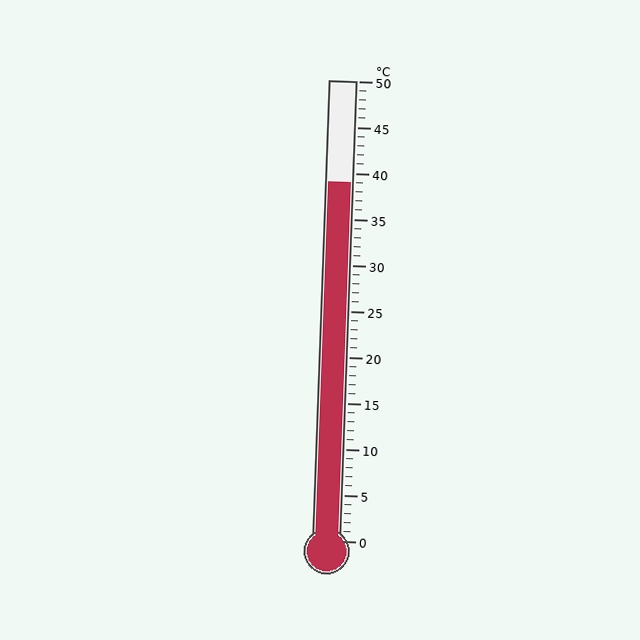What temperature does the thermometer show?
The thermometer shows approximately 39°C.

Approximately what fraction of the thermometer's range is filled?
The thermometer is filled to approximately 80% of its range.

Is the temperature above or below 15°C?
The temperature is above 15°C.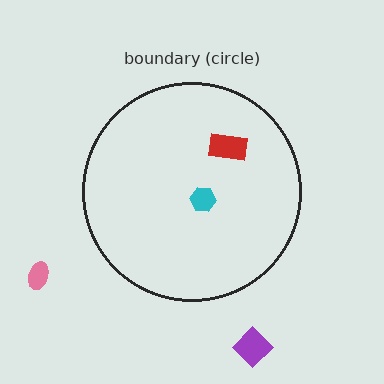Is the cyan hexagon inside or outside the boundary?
Inside.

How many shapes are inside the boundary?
2 inside, 2 outside.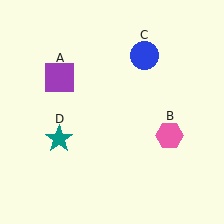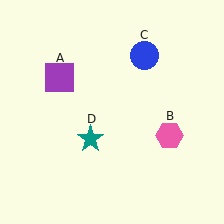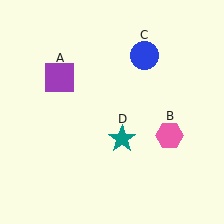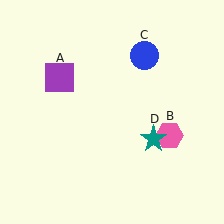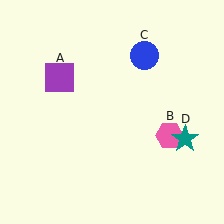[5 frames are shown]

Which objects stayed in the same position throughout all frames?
Purple square (object A) and pink hexagon (object B) and blue circle (object C) remained stationary.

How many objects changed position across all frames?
1 object changed position: teal star (object D).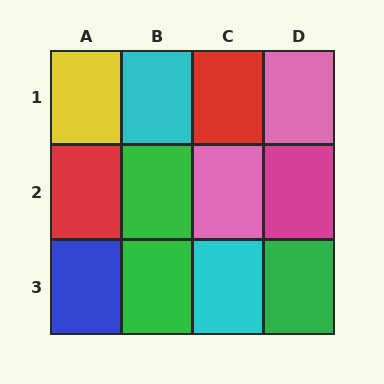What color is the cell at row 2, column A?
Red.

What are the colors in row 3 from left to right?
Blue, green, cyan, green.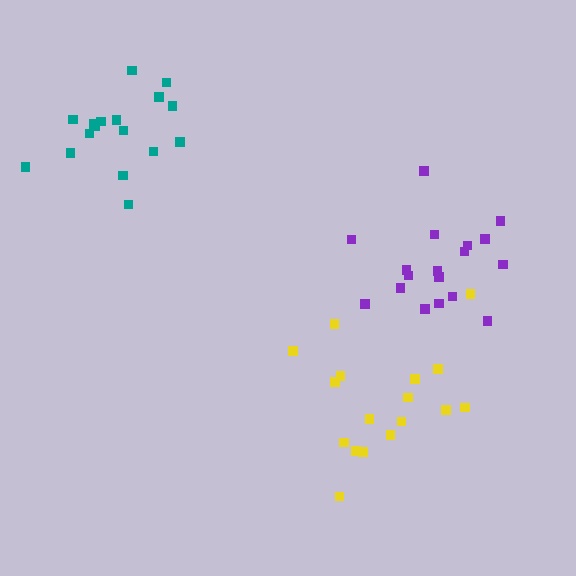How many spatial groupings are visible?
There are 3 spatial groupings.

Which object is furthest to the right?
The purple cluster is rightmost.